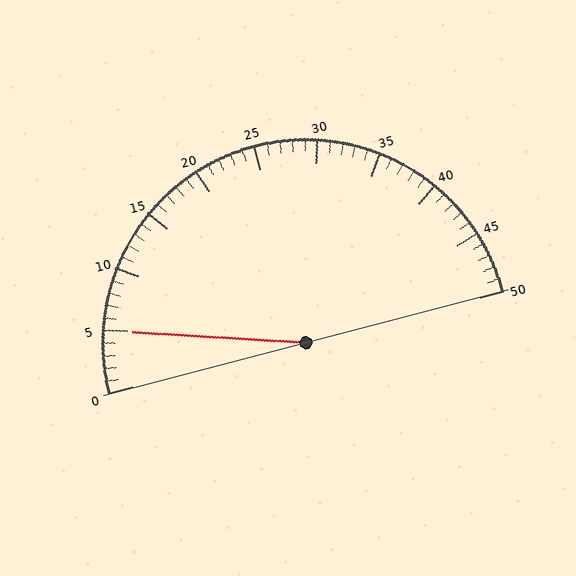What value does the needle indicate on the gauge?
The needle indicates approximately 5.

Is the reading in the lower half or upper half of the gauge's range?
The reading is in the lower half of the range (0 to 50).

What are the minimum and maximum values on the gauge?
The gauge ranges from 0 to 50.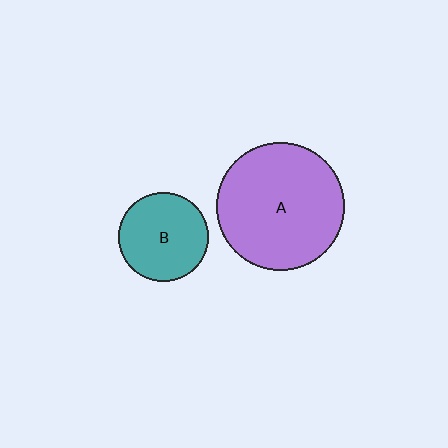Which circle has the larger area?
Circle A (purple).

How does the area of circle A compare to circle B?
Approximately 2.0 times.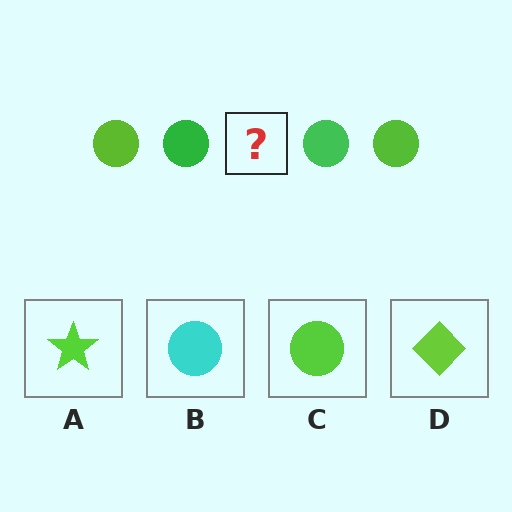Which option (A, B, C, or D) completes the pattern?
C.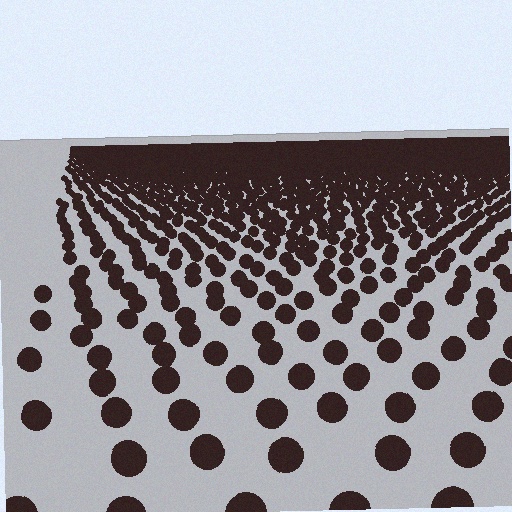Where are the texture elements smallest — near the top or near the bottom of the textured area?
Near the top.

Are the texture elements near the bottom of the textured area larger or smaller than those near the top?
Larger. Near the bottom, elements are closer to the viewer and appear at a bigger on-screen size.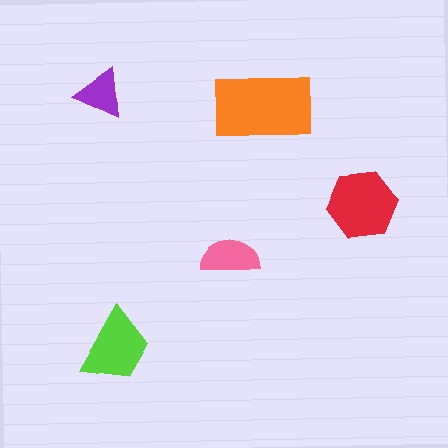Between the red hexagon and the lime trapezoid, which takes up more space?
The red hexagon.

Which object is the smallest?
The purple triangle.